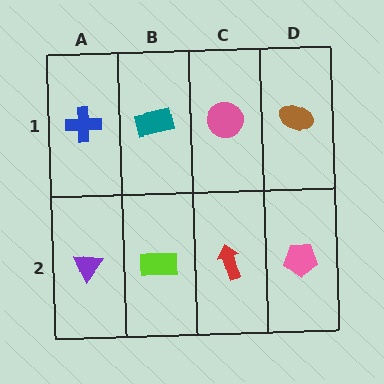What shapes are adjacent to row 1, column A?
A purple triangle (row 2, column A), a teal rectangle (row 1, column B).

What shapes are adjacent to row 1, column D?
A pink pentagon (row 2, column D), a pink circle (row 1, column C).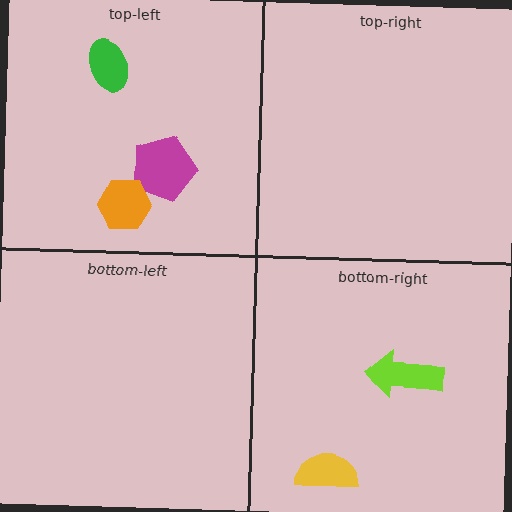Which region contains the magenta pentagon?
The top-left region.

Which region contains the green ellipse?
The top-left region.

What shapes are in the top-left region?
The green ellipse, the magenta pentagon, the orange hexagon.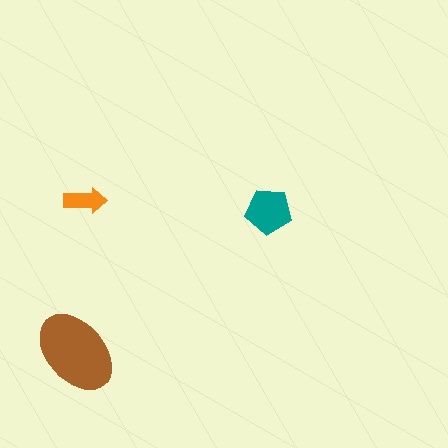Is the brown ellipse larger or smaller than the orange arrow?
Larger.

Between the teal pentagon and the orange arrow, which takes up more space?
The teal pentagon.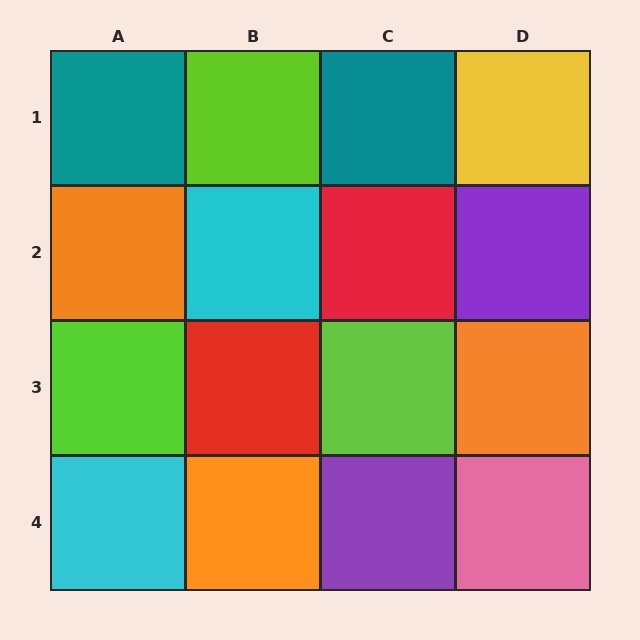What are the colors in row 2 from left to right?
Orange, cyan, red, purple.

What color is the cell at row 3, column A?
Lime.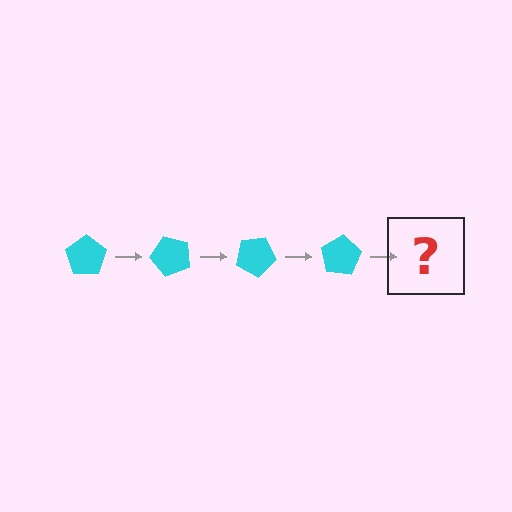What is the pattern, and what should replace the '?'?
The pattern is that the pentagon rotates 50 degrees each step. The '?' should be a cyan pentagon rotated 200 degrees.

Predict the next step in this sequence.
The next step is a cyan pentagon rotated 200 degrees.